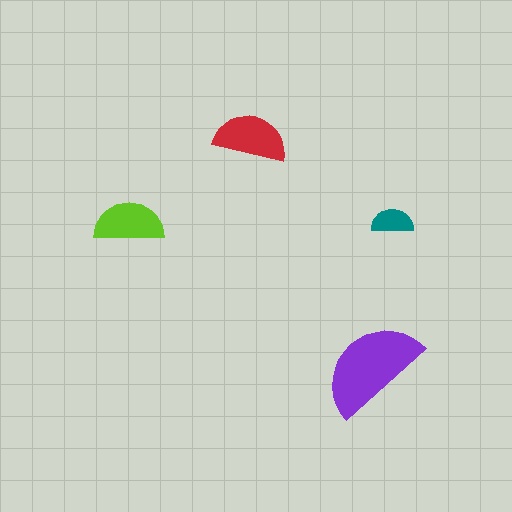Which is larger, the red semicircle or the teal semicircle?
The red one.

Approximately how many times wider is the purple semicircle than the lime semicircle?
About 1.5 times wider.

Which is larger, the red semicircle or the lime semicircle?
The red one.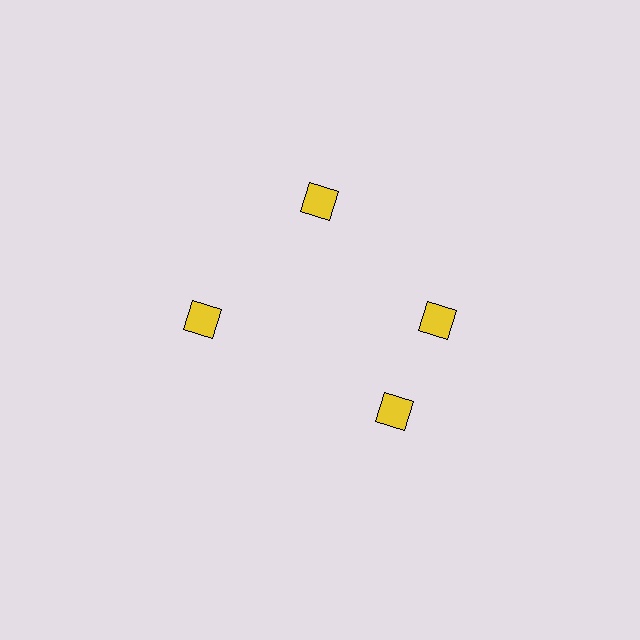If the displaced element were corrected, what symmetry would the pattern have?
It would have 4-fold rotational symmetry — the pattern would map onto itself every 90 degrees.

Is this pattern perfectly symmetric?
No. The 4 yellow diamonds are arranged in a ring, but one element near the 6 o'clock position is rotated out of alignment along the ring, breaking the 4-fold rotational symmetry.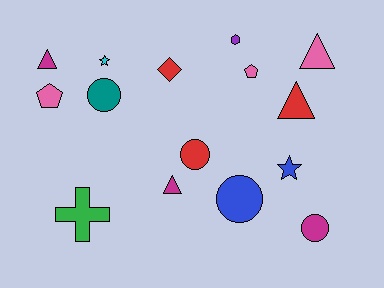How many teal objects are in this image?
There is 1 teal object.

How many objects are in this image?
There are 15 objects.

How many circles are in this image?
There are 4 circles.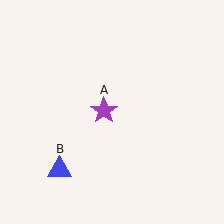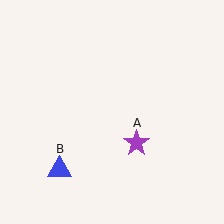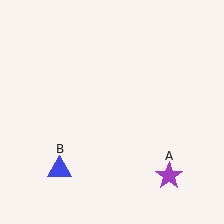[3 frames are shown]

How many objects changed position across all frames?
1 object changed position: purple star (object A).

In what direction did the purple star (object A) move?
The purple star (object A) moved down and to the right.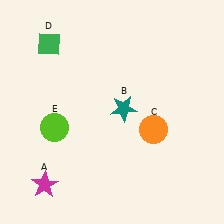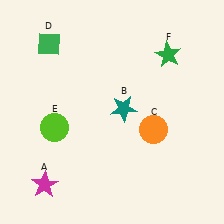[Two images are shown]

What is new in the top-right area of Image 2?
A green star (F) was added in the top-right area of Image 2.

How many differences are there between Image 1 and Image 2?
There is 1 difference between the two images.